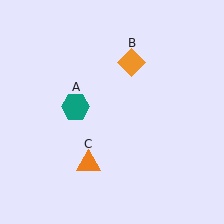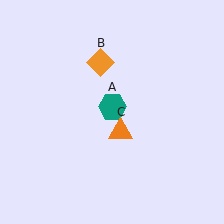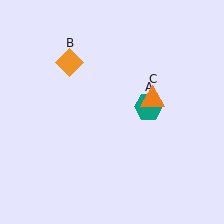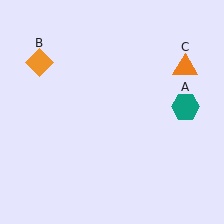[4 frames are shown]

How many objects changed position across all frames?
3 objects changed position: teal hexagon (object A), orange diamond (object B), orange triangle (object C).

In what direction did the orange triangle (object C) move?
The orange triangle (object C) moved up and to the right.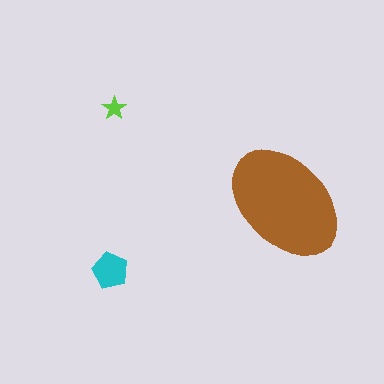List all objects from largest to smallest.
The brown ellipse, the cyan pentagon, the lime star.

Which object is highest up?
The lime star is topmost.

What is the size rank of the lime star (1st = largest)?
3rd.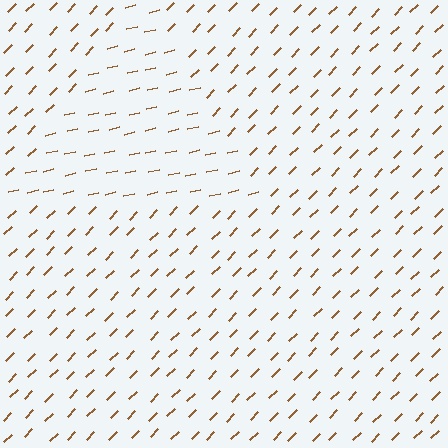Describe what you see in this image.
The image is filled with small brown line segments. A triangle region in the image has lines oriented differently from the surrounding lines, creating a visible texture boundary.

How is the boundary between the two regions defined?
The boundary is defined purely by a change in line orientation (approximately 31 degrees difference). All lines are the same color and thickness.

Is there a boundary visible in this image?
Yes, there is a texture boundary formed by a change in line orientation.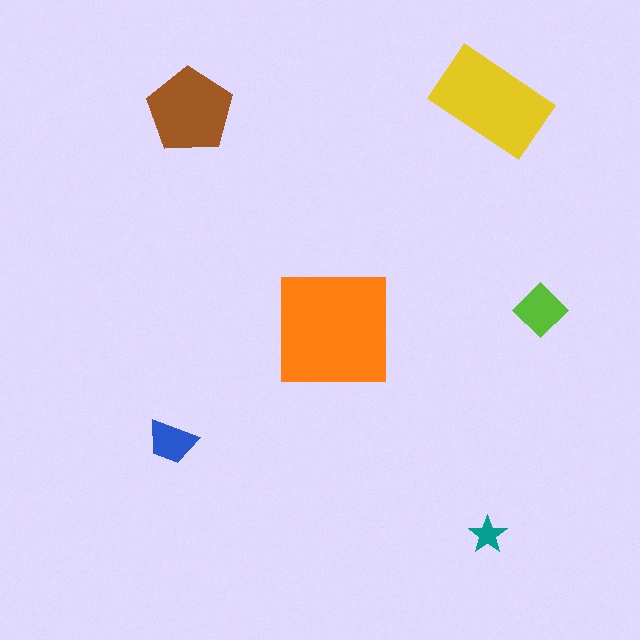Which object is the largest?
The orange square.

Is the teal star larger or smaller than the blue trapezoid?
Smaller.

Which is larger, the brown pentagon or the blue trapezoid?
The brown pentagon.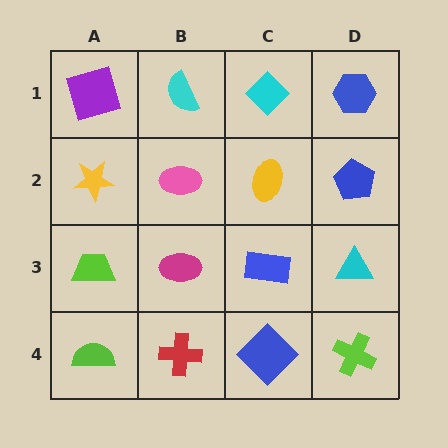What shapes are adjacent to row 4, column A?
A lime trapezoid (row 3, column A), a red cross (row 4, column B).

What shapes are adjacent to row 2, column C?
A cyan diamond (row 1, column C), a blue rectangle (row 3, column C), a pink ellipse (row 2, column B), a blue pentagon (row 2, column D).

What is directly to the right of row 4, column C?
A lime cross.